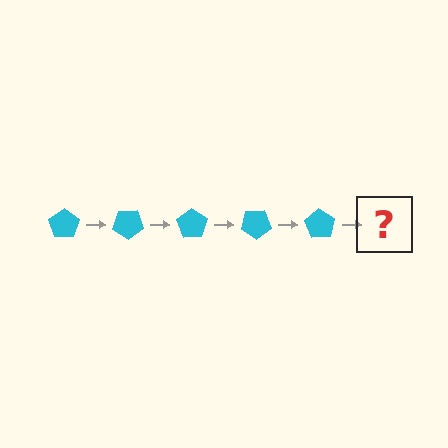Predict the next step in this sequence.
The next step is a cyan pentagon rotated 175 degrees.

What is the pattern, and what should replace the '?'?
The pattern is that the pentagon rotates 35 degrees each step. The '?' should be a cyan pentagon rotated 175 degrees.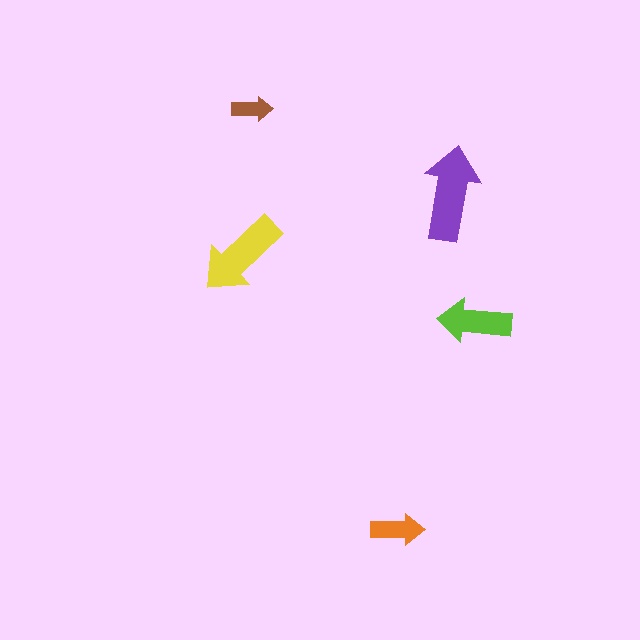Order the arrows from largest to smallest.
the purple one, the yellow one, the lime one, the orange one, the brown one.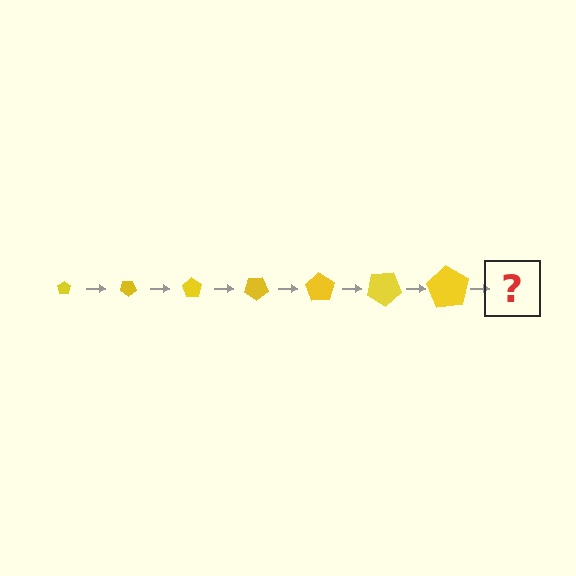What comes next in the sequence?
The next element should be a pentagon, larger than the previous one and rotated 245 degrees from the start.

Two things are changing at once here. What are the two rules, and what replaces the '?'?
The two rules are that the pentagon grows larger each step and it rotates 35 degrees each step. The '?' should be a pentagon, larger than the previous one and rotated 245 degrees from the start.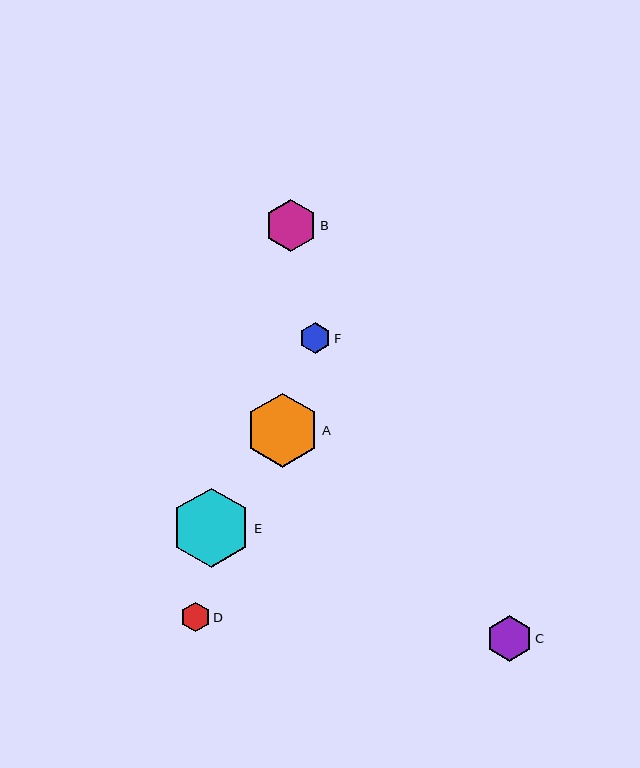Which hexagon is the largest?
Hexagon E is the largest with a size of approximately 79 pixels.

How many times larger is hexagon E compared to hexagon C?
Hexagon E is approximately 1.7 times the size of hexagon C.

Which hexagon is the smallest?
Hexagon D is the smallest with a size of approximately 29 pixels.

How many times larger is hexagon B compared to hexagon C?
Hexagon B is approximately 1.1 times the size of hexagon C.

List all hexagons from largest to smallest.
From largest to smallest: E, A, B, C, F, D.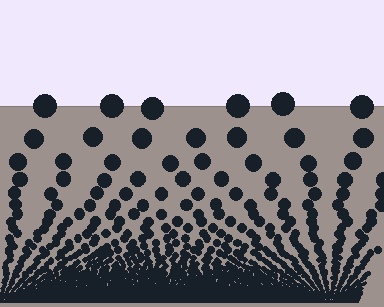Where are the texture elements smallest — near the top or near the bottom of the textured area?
Near the bottom.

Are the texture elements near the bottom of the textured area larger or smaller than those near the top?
Smaller. The gradient is inverted — elements near the bottom are smaller and denser.